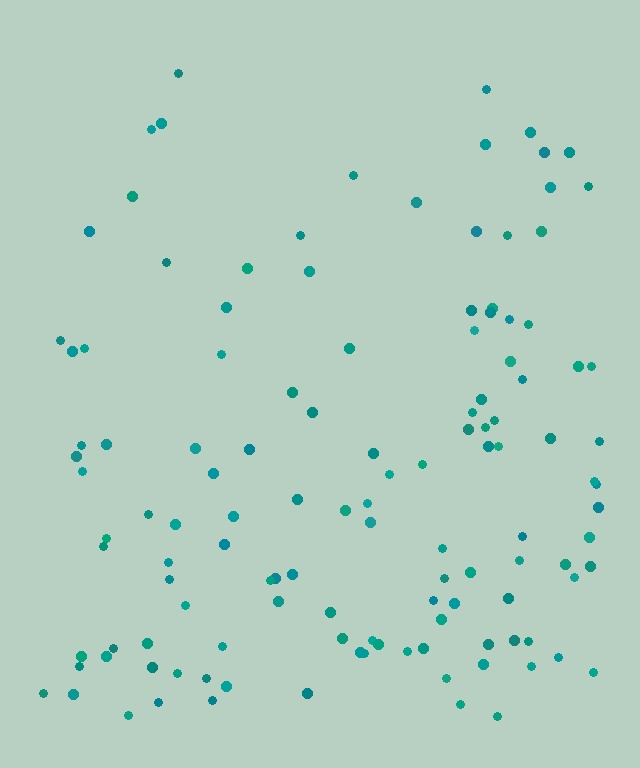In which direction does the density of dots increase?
From top to bottom, with the bottom side densest.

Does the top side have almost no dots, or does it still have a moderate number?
Still a moderate number, just noticeably fewer than the bottom.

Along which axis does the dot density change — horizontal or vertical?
Vertical.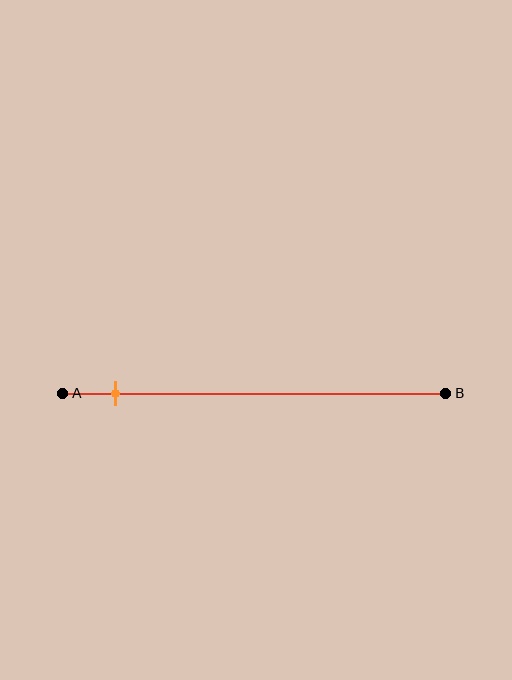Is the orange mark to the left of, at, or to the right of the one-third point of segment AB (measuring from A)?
The orange mark is to the left of the one-third point of segment AB.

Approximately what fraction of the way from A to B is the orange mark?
The orange mark is approximately 15% of the way from A to B.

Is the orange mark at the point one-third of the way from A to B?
No, the mark is at about 15% from A, not at the 33% one-third point.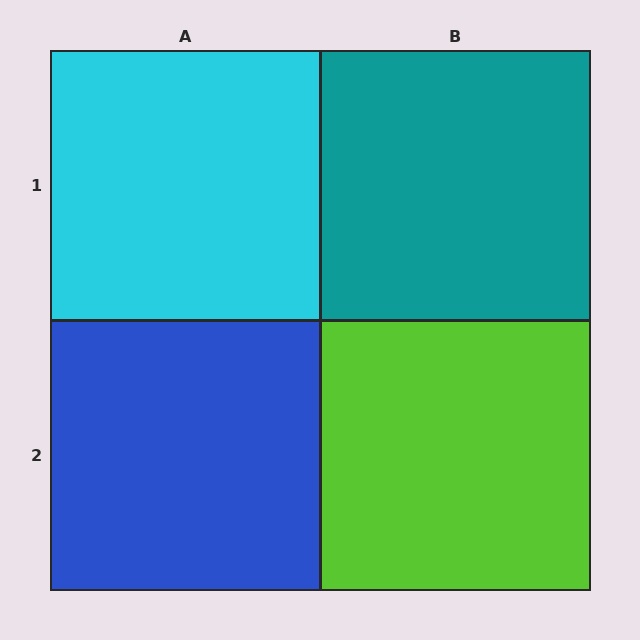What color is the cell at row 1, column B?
Teal.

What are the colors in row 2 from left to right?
Blue, lime.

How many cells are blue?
1 cell is blue.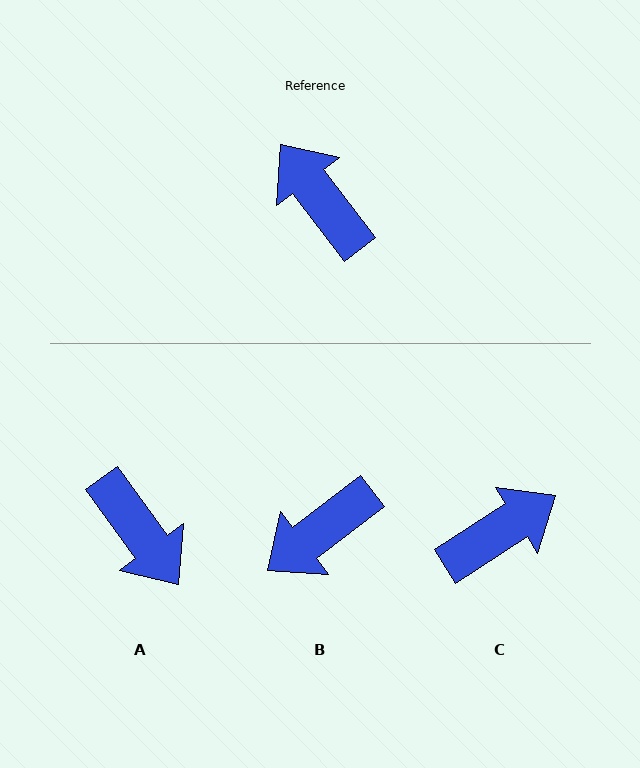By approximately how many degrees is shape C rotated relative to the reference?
Approximately 95 degrees clockwise.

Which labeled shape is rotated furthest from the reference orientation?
A, about 178 degrees away.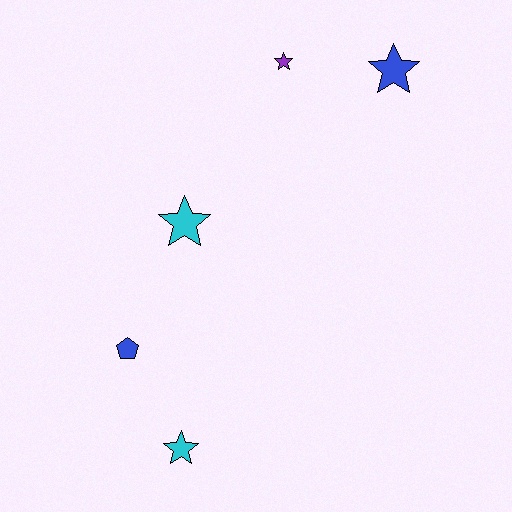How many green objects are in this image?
There are no green objects.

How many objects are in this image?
There are 5 objects.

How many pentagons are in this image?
There is 1 pentagon.